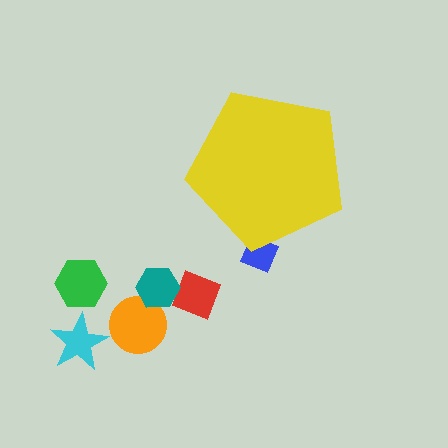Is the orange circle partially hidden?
No, the orange circle is fully visible.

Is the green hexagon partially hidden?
No, the green hexagon is fully visible.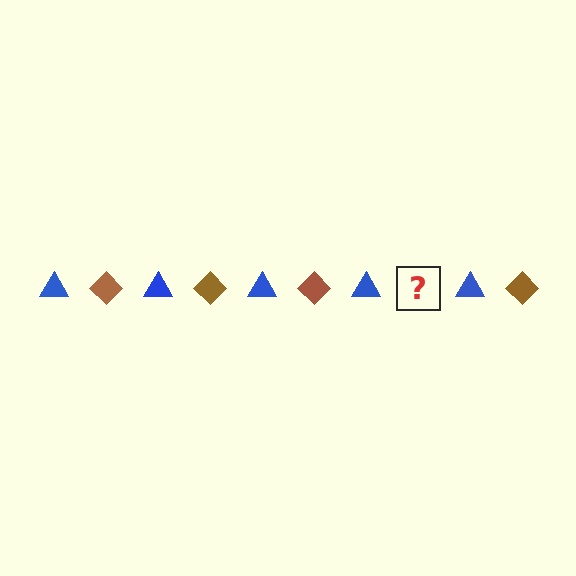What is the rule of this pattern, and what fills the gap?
The rule is that the pattern alternates between blue triangle and brown diamond. The gap should be filled with a brown diamond.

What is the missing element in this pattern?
The missing element is a brown diamond.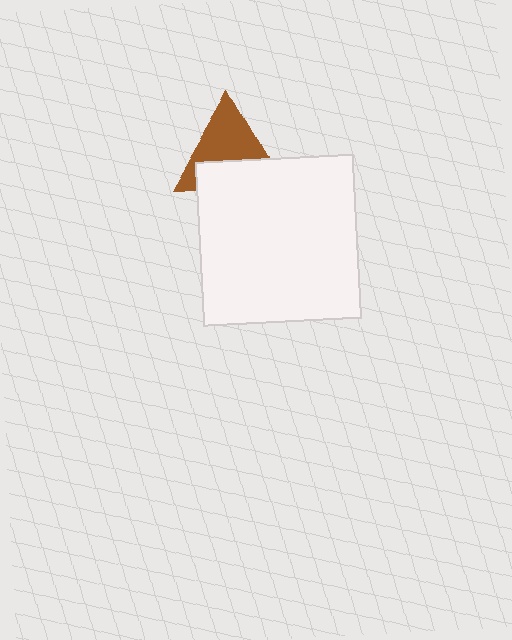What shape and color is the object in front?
The object in front is a white rectangle.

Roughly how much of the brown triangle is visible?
About half of it is visible (roughly 59%).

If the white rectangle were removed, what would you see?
You would see the complete brown triangle.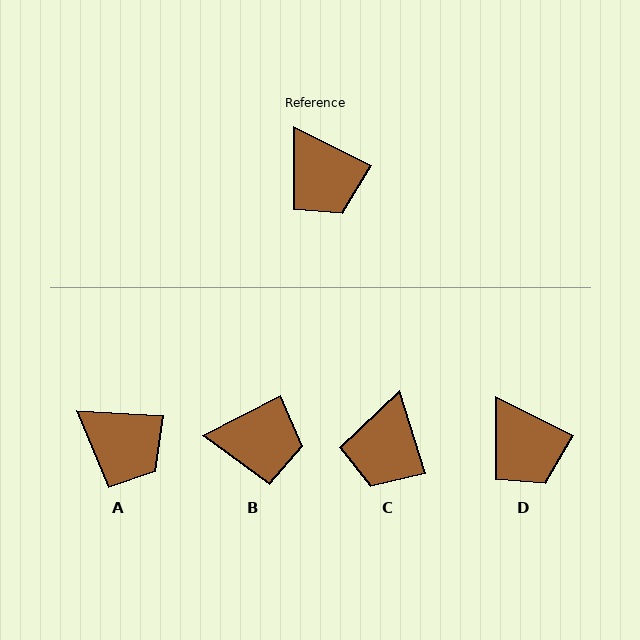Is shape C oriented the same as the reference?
No, it is off by about 47 degrees.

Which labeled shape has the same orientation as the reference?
D.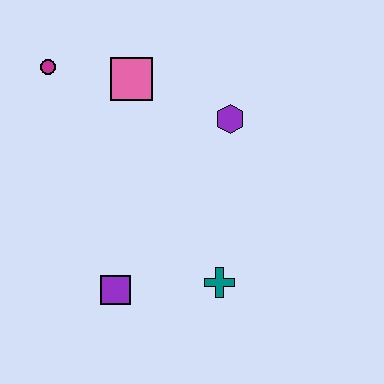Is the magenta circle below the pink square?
No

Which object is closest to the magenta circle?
The pink square is closest to the magenta circle.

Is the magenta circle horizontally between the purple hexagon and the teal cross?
No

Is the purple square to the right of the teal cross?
No